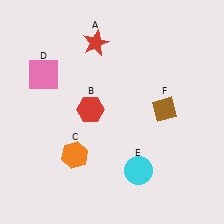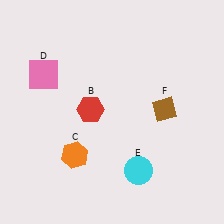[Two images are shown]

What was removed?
The red star (A) was removed in Image 2.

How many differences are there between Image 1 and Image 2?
There is 1 difference between the two images.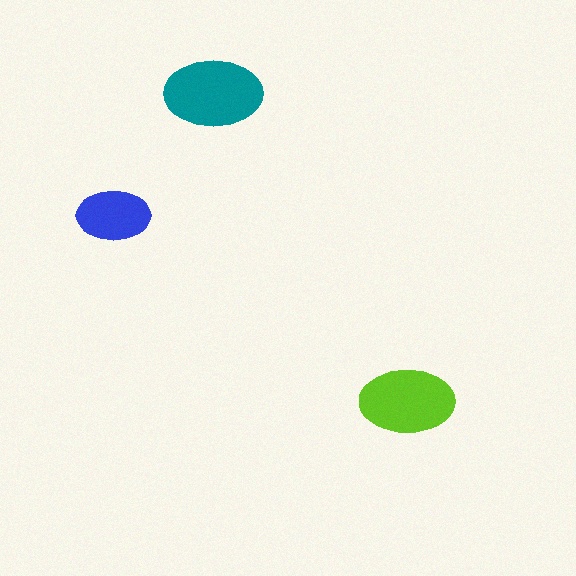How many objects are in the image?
There are 3 objects in the image.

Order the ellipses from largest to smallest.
the teal one, the lime one, the blue one.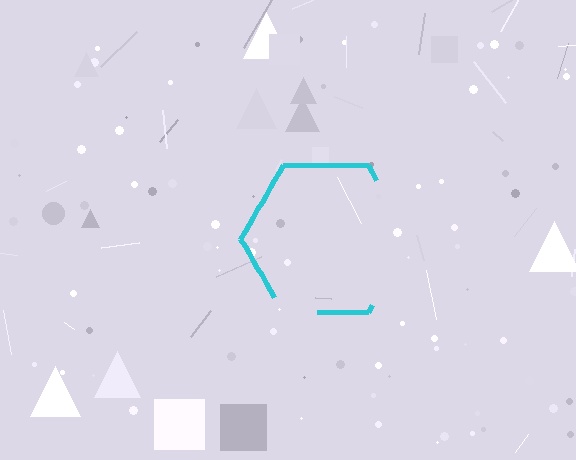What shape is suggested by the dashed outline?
The dashed outline suggests a hexagon.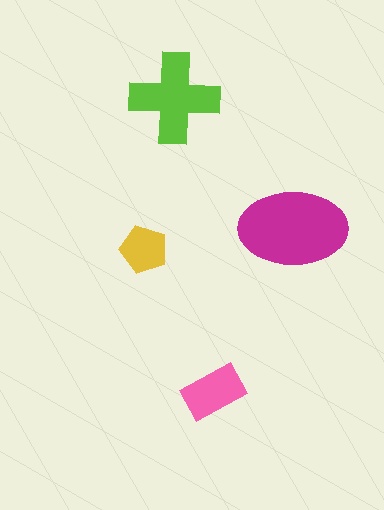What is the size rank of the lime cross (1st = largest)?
2nd.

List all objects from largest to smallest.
The magenta ellipse, the lime cross, the pink rectangle, the yellow pentagon.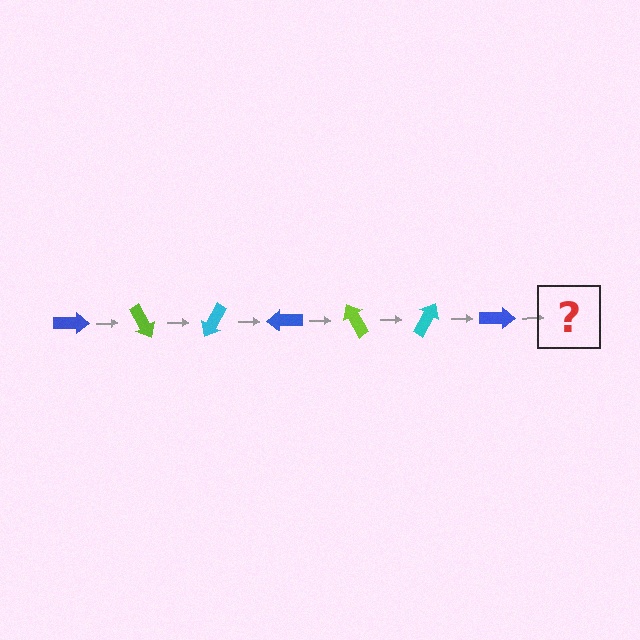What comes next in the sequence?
The next element should be a lime arrow, rotated 420 degrees from the start.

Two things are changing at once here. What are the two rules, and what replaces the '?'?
The two rules are that it rotates 60 degrees each step and the color cycles through blue, lime, and cyan. The '?' should be a lime arrow, rotated 420 degrees from the start.